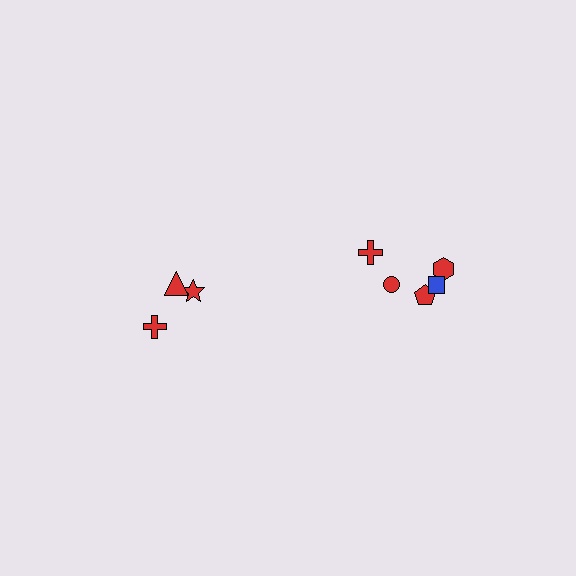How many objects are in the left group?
There are 3 objects.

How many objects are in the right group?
There are 5 objects.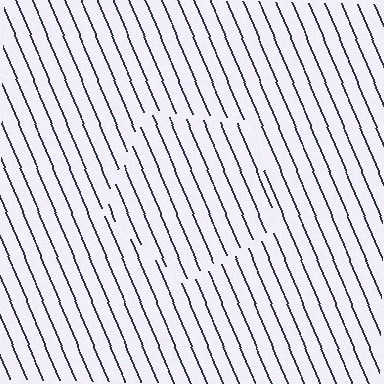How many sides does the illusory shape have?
5 sides — the line-ends trace a pentagon.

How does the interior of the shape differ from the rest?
The interior of the shape contains the same grating, shifted by half a period — the contour is defined by the phase discontinuity where line-ends from the inner and outer gratings abut.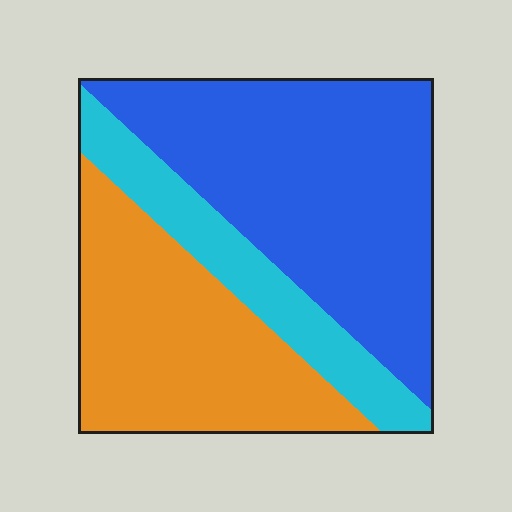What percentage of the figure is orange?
Orange covers 34% of the figure.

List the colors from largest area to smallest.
From largest to smallest: blue, orange, cyan.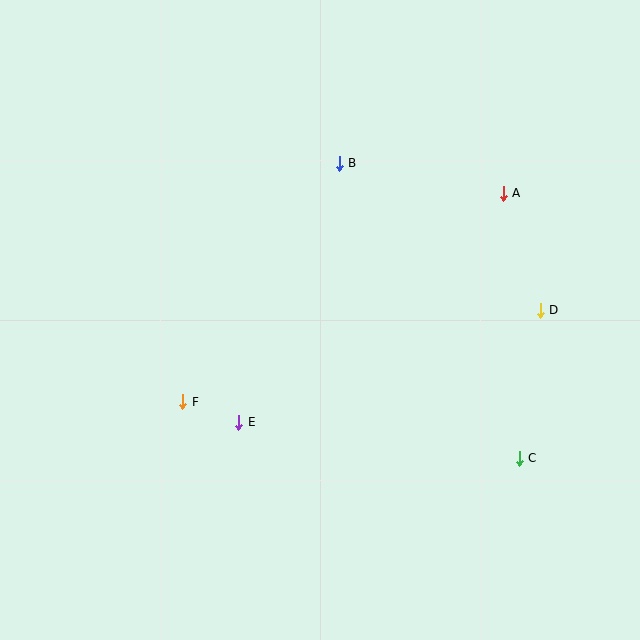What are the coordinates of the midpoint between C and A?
The midpoint between C and A is at (511, 326).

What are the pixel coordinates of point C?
Point C is at (519, 458).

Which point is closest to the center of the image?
Point E at (239, 422) is closest to the center.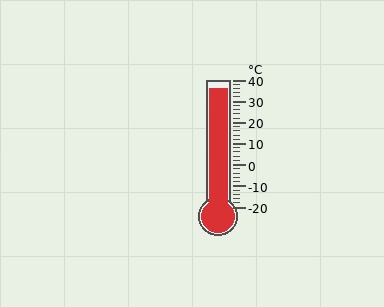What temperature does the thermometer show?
The thermometer shows approximately 36°C.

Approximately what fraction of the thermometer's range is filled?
The thermometer is filled to approximately 95% of its range.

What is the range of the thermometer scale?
The thermometer scale ranges from -20°C to 40°C.